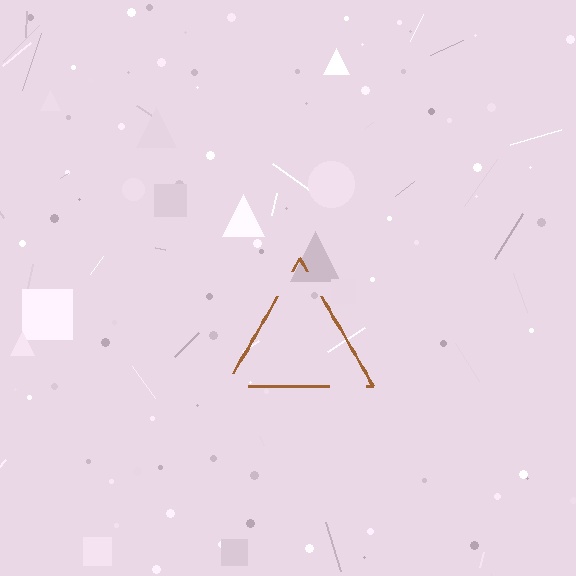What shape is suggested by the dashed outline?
The dashed outline suggests a triangle.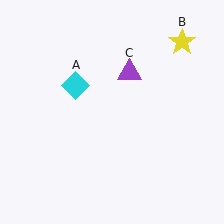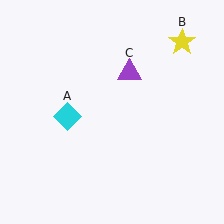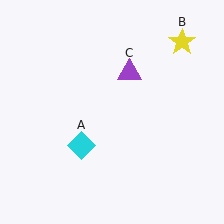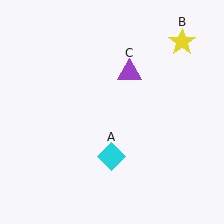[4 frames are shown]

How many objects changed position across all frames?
1 object changed position: cyan diamond (object A).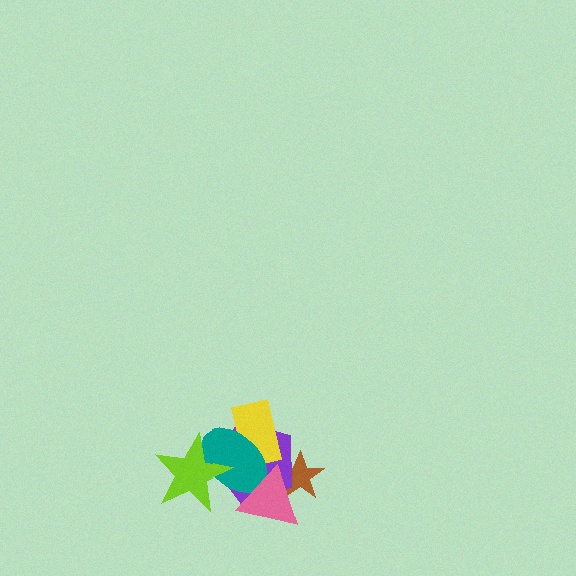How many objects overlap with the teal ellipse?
4 objects overlap with the teal ellipse.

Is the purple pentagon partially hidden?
Yes, it is partially covered by another shape.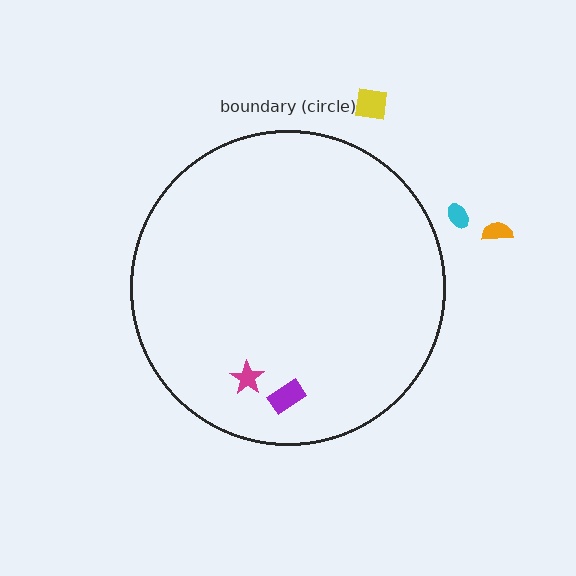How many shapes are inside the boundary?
2 inside, 3 outside.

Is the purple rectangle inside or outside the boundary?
Inside.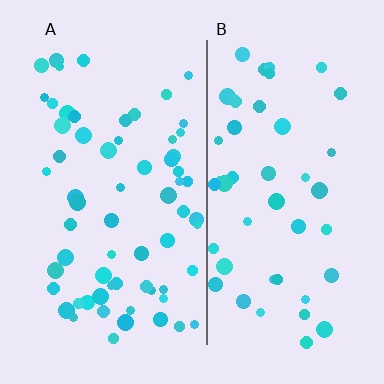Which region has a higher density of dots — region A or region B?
A (the left).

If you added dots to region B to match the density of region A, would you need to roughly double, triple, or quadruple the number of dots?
Approximately double.